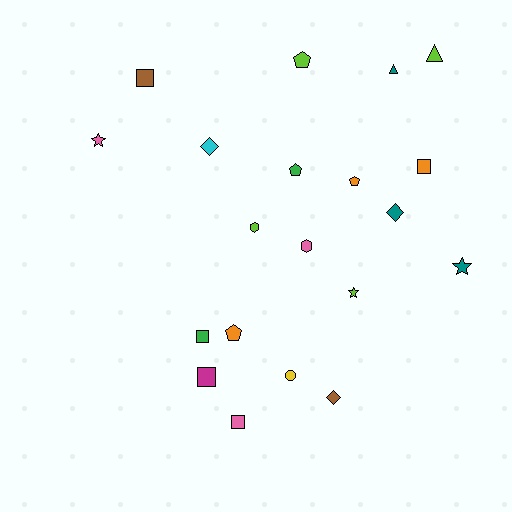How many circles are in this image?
There is 1 circle.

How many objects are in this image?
There are 20 objects.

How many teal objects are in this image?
There are 3 teal objects.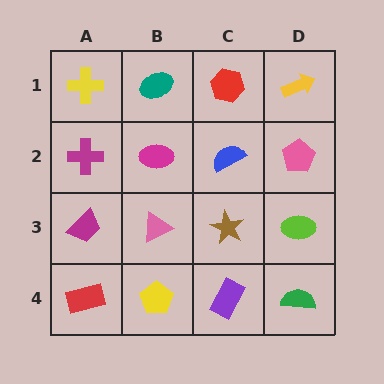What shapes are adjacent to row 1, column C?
A blue semicircle (row 2, column C), a teal ellipse (row 1, column B), a yellow arrow (row 1, column D).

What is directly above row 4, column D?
A lime ellipse.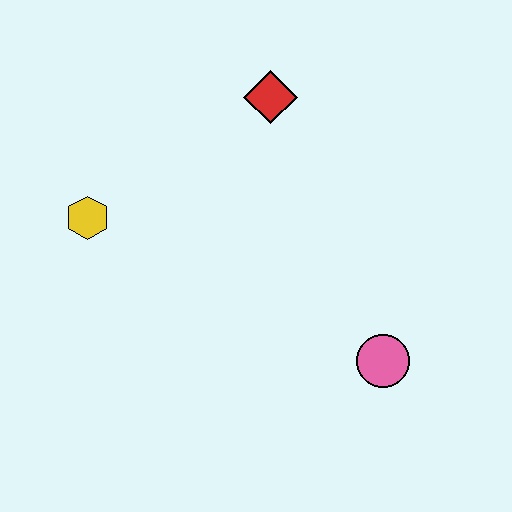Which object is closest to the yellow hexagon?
The red diamond is closest to the yellow hexagon.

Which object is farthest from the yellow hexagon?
The pink circle is farthest from the yellow hexagon.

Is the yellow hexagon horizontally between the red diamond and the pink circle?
No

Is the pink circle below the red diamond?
Yes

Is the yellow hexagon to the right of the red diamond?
No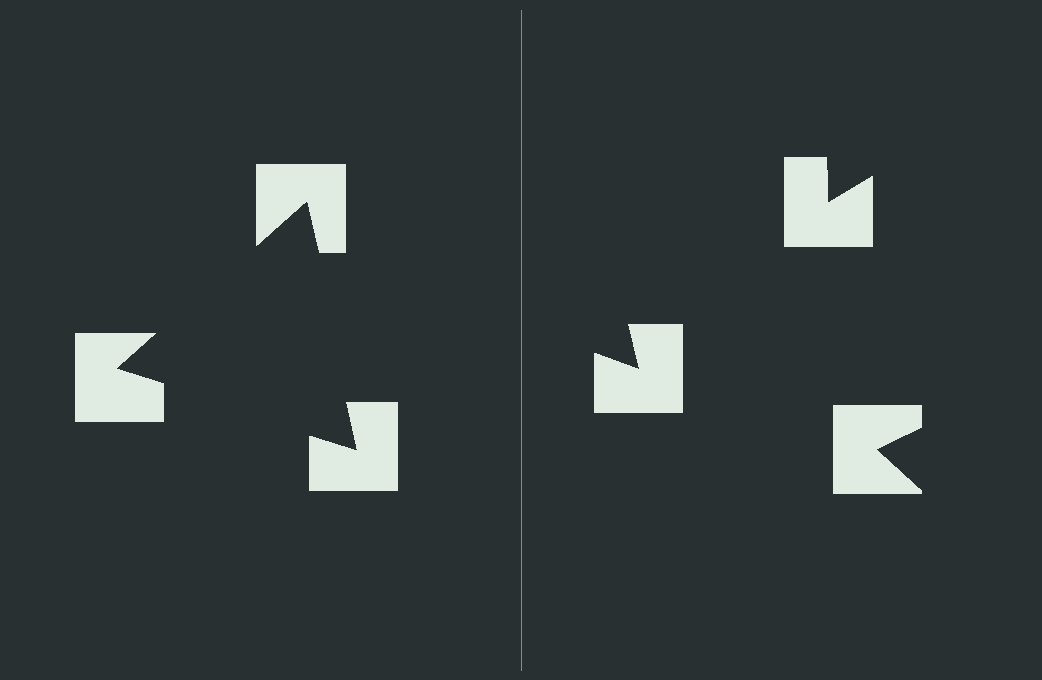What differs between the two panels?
The notched squares are positioned identically on both sides; only the wedge orientations differ. On the left they align to a triangle; on the right they are misaligned.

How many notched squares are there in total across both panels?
6 — 3 on each side.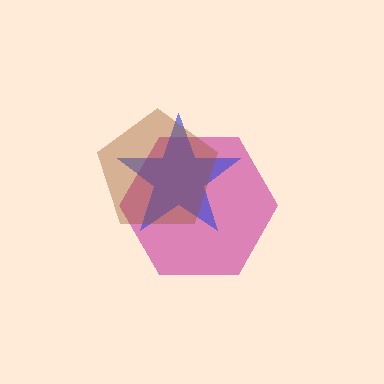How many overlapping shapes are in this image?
There are 3 overlapping shapes in the image.